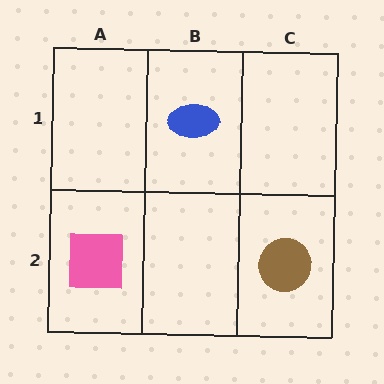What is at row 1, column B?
A blue ellipse.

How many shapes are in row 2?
2 shapes.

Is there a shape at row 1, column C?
No, that cell is empty.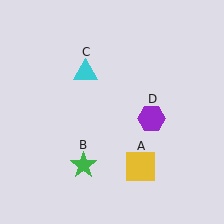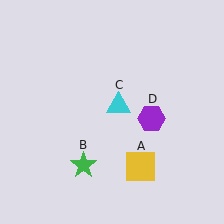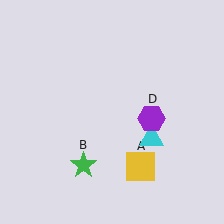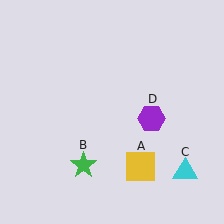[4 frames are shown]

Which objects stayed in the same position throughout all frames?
Yellow square (object A) and green star (object B) and purple hexagon (object D) remained stationary.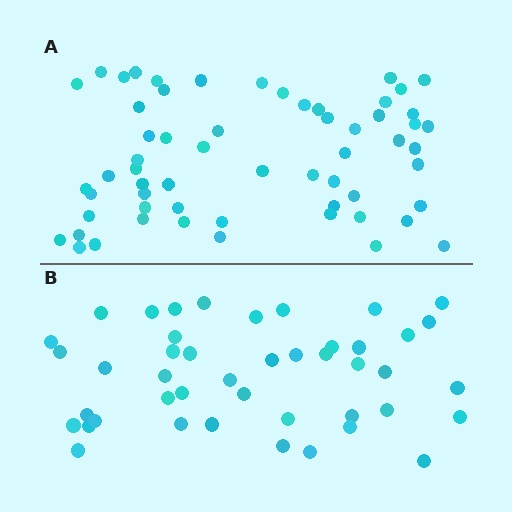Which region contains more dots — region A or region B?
Region A (the top region) has more dots.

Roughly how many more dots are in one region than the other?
Region A has approximately 15 more dots than region B.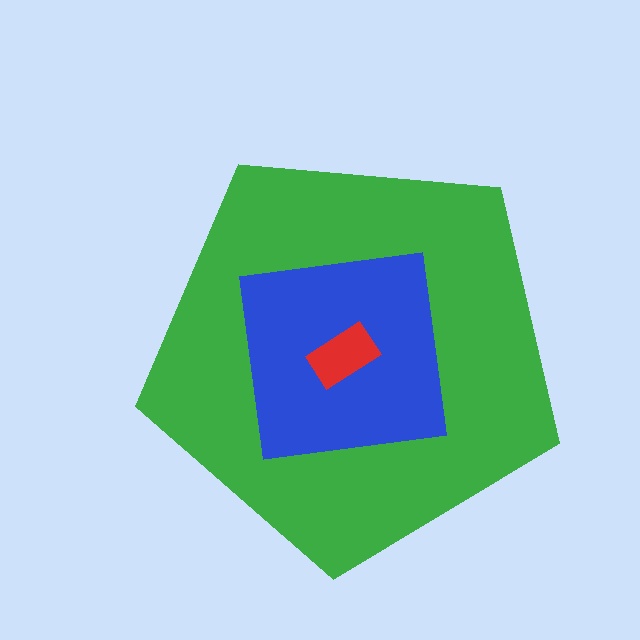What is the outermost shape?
The green pentagon.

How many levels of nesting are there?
3.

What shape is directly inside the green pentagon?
The blue square.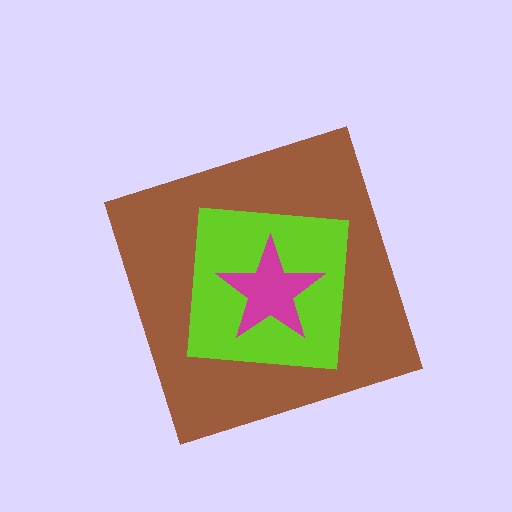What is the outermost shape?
The brown diamond.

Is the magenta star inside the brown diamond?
Yes.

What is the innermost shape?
The magenta star.